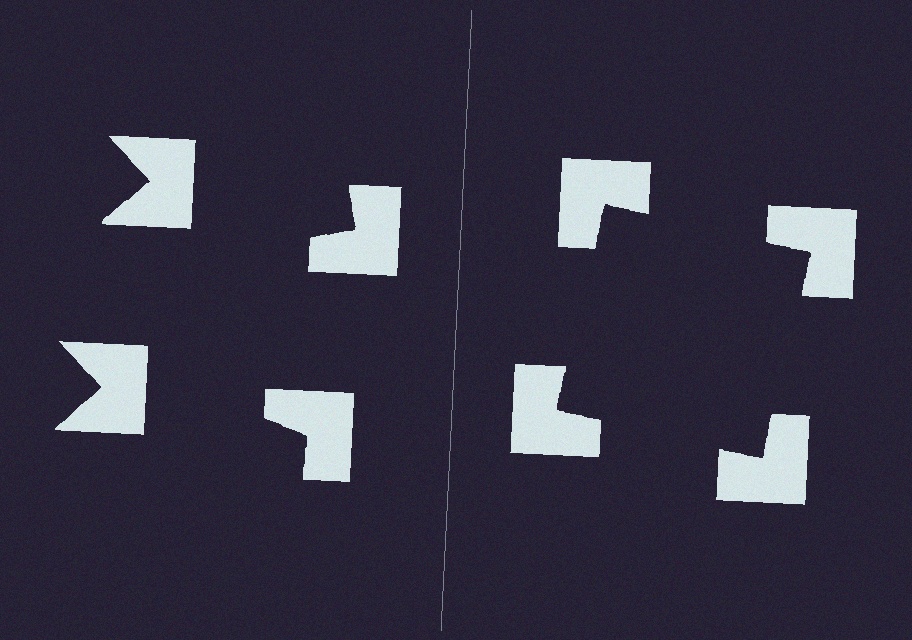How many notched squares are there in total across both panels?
8 — 4 on each side.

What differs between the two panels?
The notched squares are positioned identically on both sides; only the wedge orientations differ. On the right they align to a square; on the left they are misaligned.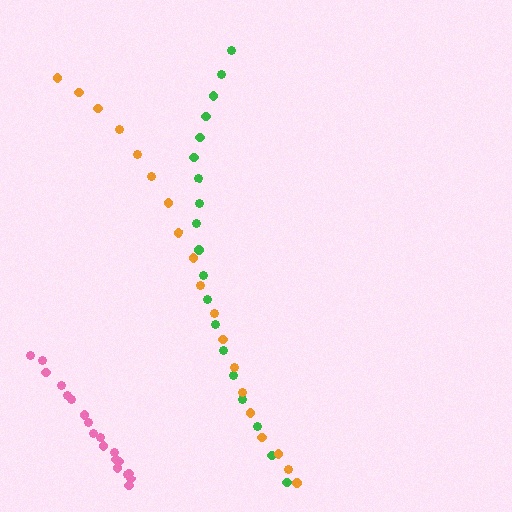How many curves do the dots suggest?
There are 3 distinct paths.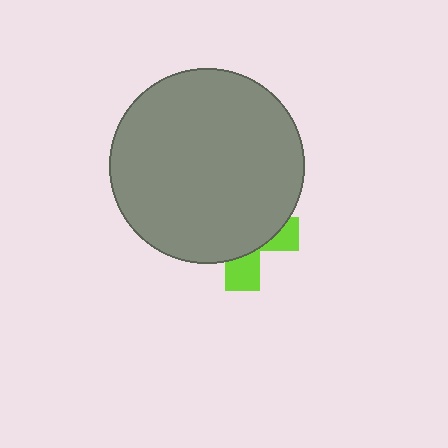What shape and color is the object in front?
The object in front is a gray circle.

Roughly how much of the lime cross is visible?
A small part of it is visible (roughly 30%).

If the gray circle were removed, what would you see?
You would see the complete lime cross.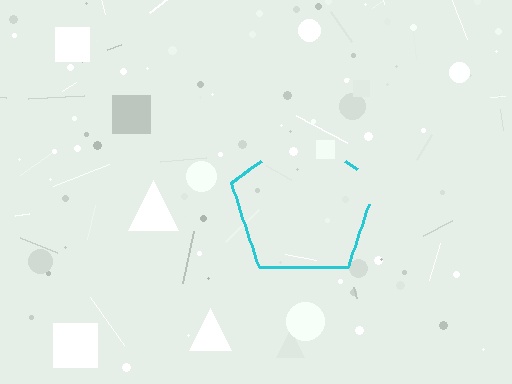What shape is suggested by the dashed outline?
The dashed outline suggests a pentagon.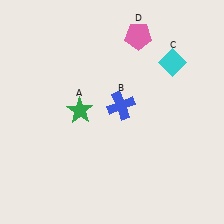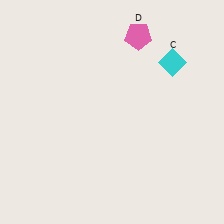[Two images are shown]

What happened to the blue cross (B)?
The blue cross (B) was removed in Image 2. It was in the top-right area of Image 1.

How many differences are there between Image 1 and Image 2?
There are 2 differences between the two images.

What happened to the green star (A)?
The green star (A) was removed in Image 2. It was in the top-left area of Image 1.